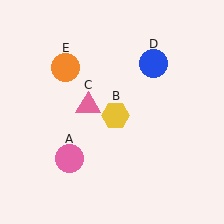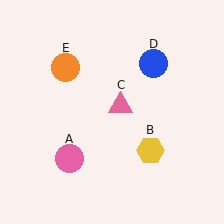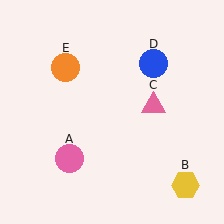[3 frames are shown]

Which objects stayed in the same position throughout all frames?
Pink circle (object A) and blue circle (object D) and orange circle (object E) remained stationary.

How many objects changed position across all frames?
2 objects changed position: yellow hexagon (object B), pink triangle (object C).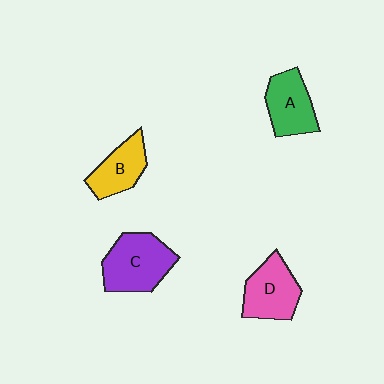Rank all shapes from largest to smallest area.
From largest to smallest: C (purple), D (pink), A (green), B (yellow).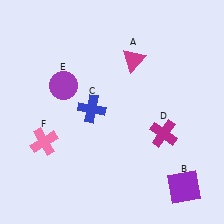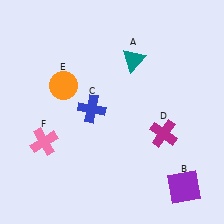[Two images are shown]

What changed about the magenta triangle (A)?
In Image 1, A is magenta. In Image 2, it changed to teal.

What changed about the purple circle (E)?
In Image 1, E is purple. In Image 2, it changed to orange.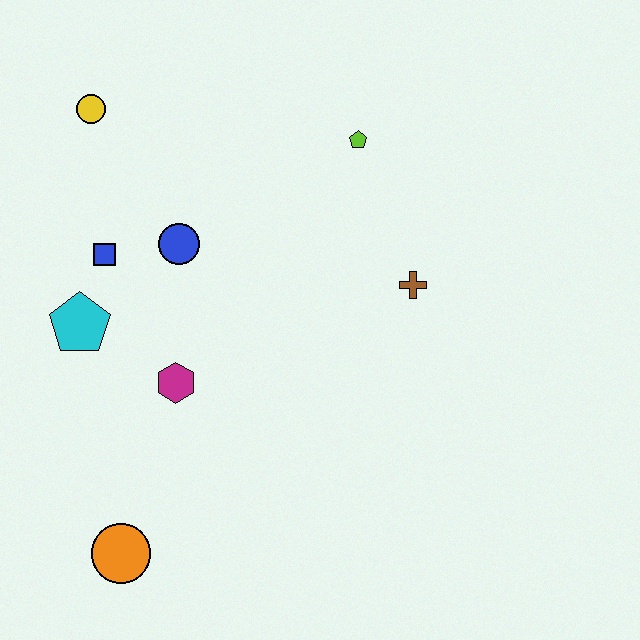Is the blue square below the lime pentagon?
Yes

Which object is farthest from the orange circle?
The lime pentagon is farthest from the orange circle.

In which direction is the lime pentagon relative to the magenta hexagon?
The lime pentagon is above the magenta hexagon.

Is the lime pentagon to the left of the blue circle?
No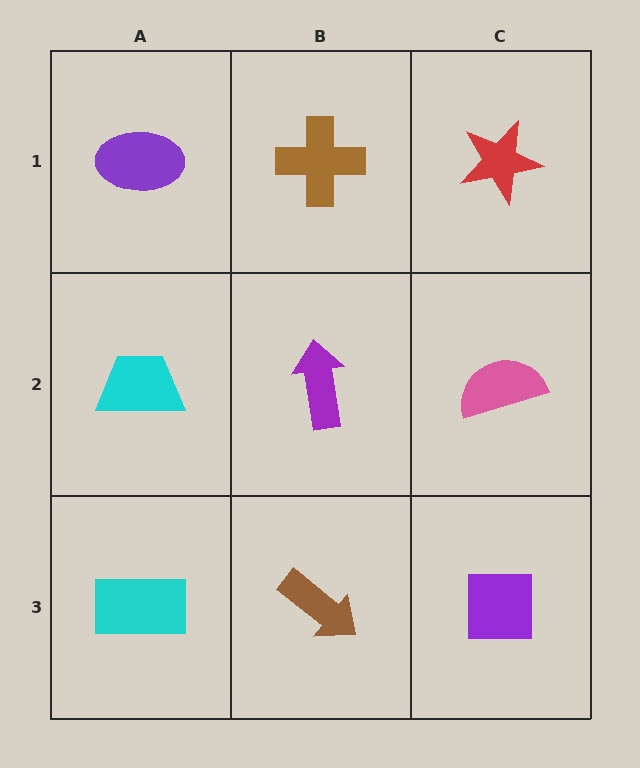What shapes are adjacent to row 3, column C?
A pink semicircle (row 2, column C), a brown arrow (row 3, column B).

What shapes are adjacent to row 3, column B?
A purple arrow (row 2, column B), a cyan rectangle (row 3, column A), a purple square (row 3, column C).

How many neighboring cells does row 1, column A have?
2.